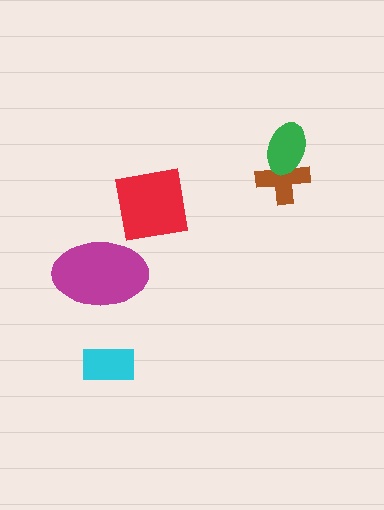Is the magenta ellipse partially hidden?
No, no other shape covers it.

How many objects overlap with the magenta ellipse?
0 objects overlap with the magenta ellipse.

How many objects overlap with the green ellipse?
1 object overlaps with the green ellipse.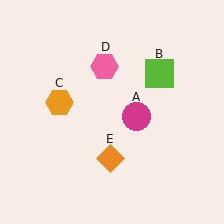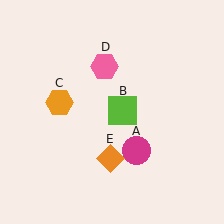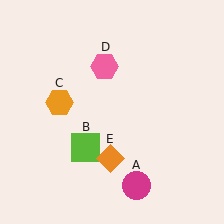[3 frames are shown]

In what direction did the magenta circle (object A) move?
The magenta circle (object A) moved down.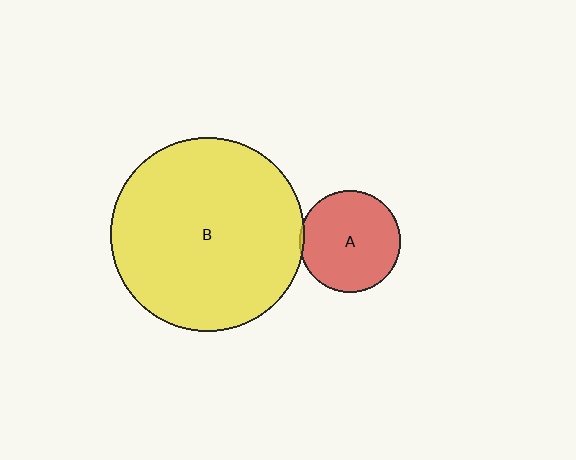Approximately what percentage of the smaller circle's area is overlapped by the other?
Approximately 5%.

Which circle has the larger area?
Circle B (yellow).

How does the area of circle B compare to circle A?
Approximately 3.7 times.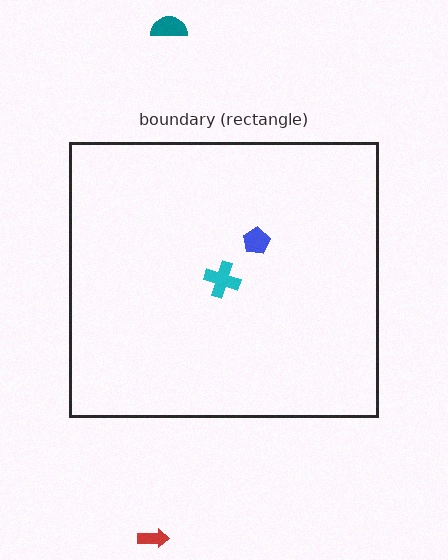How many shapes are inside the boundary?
2 inside, 2 outside.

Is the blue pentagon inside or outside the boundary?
Inside.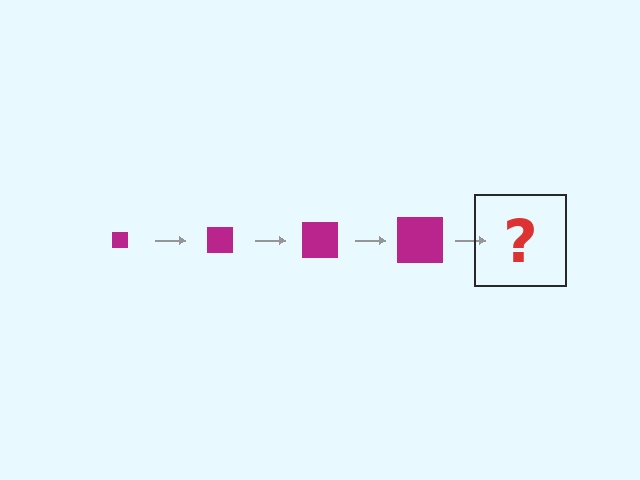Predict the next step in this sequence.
The next step is a magenta square, larger than the previous one.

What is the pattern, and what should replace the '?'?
The pattern is that the square gets progressively larger each step. The '?' should be a magenta square, larger than the previous one.